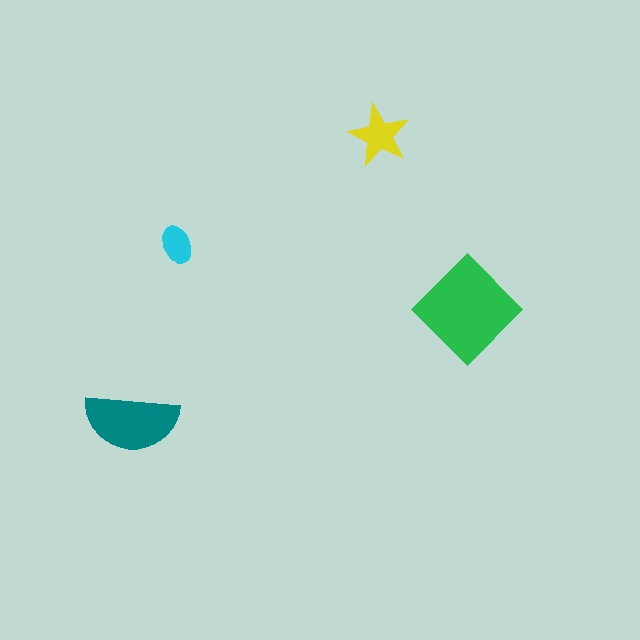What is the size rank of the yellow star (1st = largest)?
3rd.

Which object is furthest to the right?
The green diamond is rightmost.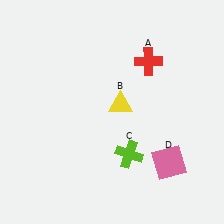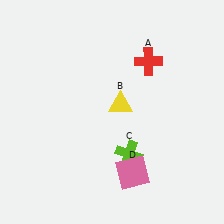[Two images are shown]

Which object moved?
The pink square (D) moved left.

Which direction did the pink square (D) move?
The pink square (D) moved left.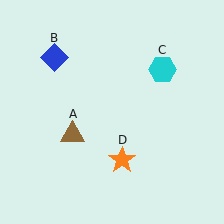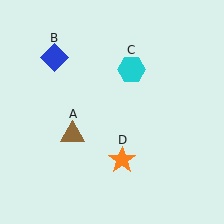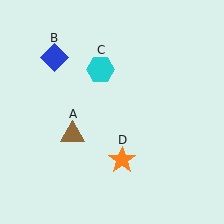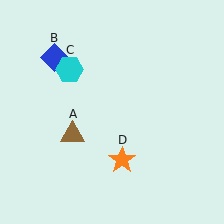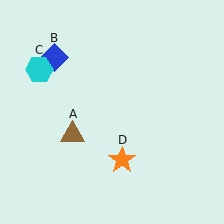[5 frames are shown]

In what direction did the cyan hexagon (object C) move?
The cyan hexagon (object C) moved left.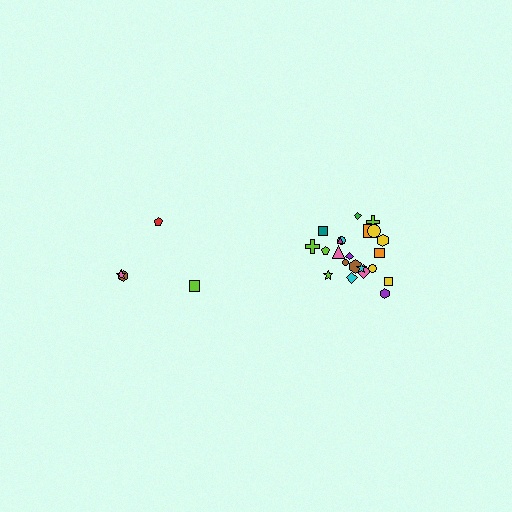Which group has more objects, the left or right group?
The right group.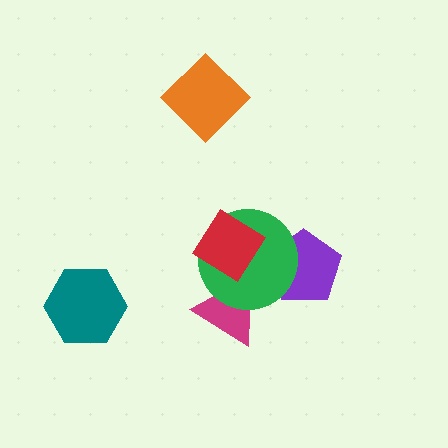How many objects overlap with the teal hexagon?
0 objects overlap with the teal hexagon.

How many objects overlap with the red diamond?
1 object overlaps with the red diamond.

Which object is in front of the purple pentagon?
The green circle is in front of the purple pentagon.